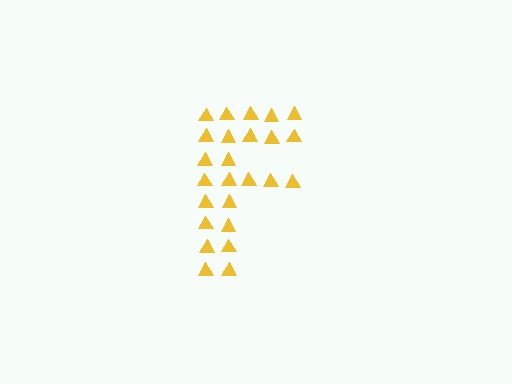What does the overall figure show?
The overall figure shows the letter F.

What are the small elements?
The small elements are triangles.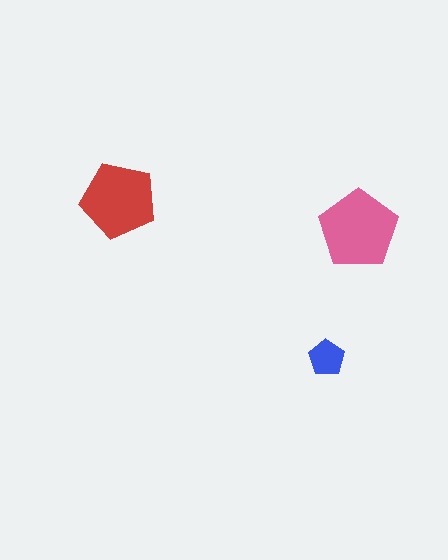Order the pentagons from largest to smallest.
the pink one, the red one, the blue one.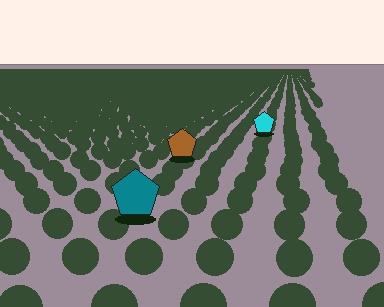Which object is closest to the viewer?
The teal pentagon is closest. The texture marks near it are larger and more spread out.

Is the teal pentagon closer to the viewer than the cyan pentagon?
Yes. The teal pentagon is closer — you can tell from the texture gradient: the ground texture is coarser near it.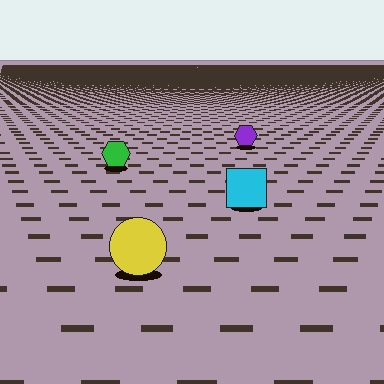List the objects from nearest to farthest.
From nearest to farthest: the yellow circle, the cyan square, the green hexagon, the purple hexagon.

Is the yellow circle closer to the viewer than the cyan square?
Yes. The yellow circle is closer — you can tell from the texture gradient: the ground texture is coarser near it.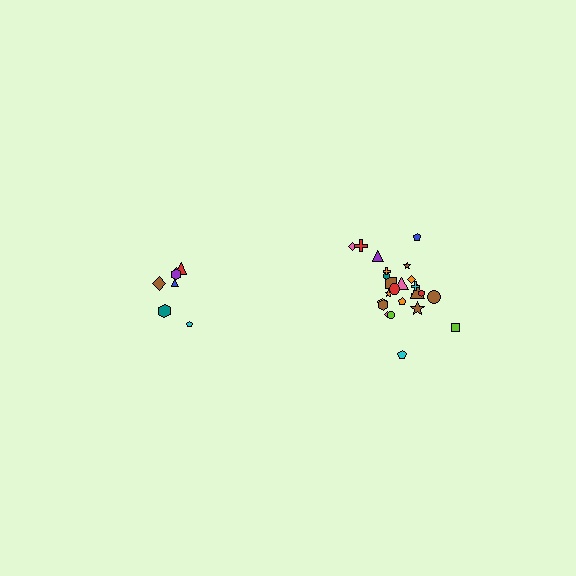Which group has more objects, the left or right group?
The right group.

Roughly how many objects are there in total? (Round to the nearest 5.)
Roughly 30 objects in total.